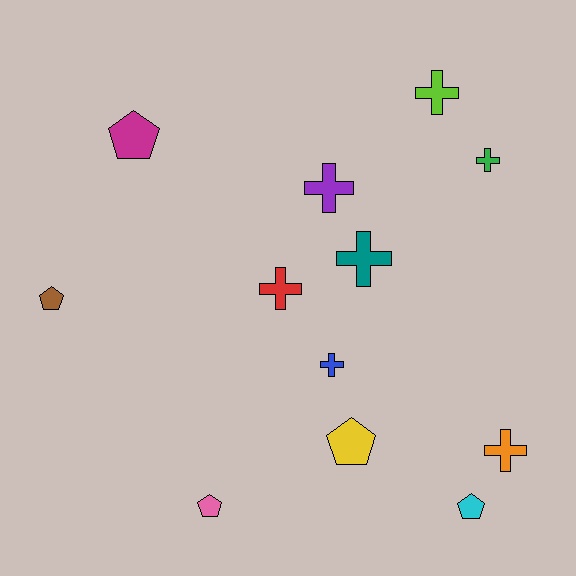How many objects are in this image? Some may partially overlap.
There are 12 objects.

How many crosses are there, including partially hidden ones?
There are 7 crosses.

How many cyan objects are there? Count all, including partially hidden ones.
There is 1 cyan object.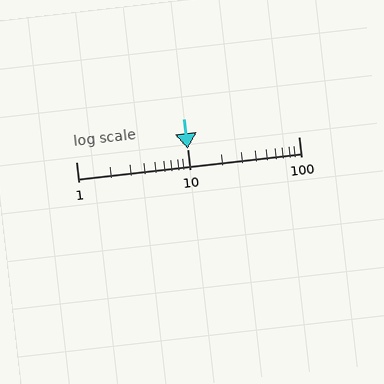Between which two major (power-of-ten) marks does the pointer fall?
The pointer is between 10 and 100.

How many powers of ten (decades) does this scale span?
The scale spans 2 decades, from 1 to 100.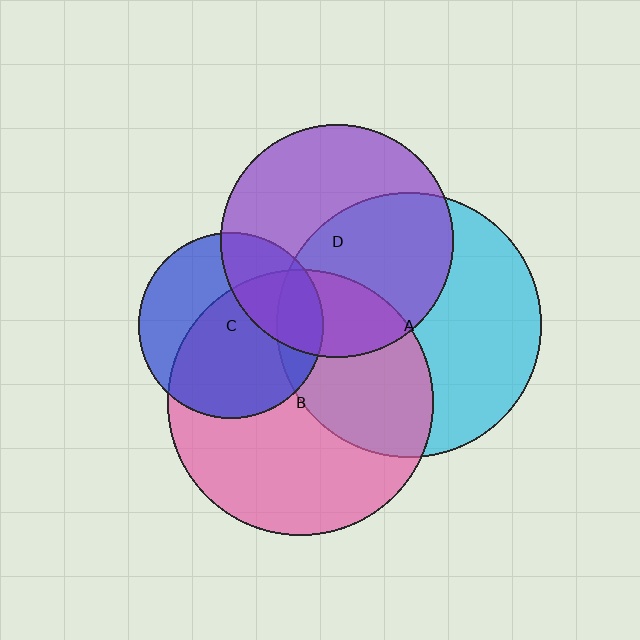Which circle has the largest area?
Circle B (pink).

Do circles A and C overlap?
Yes.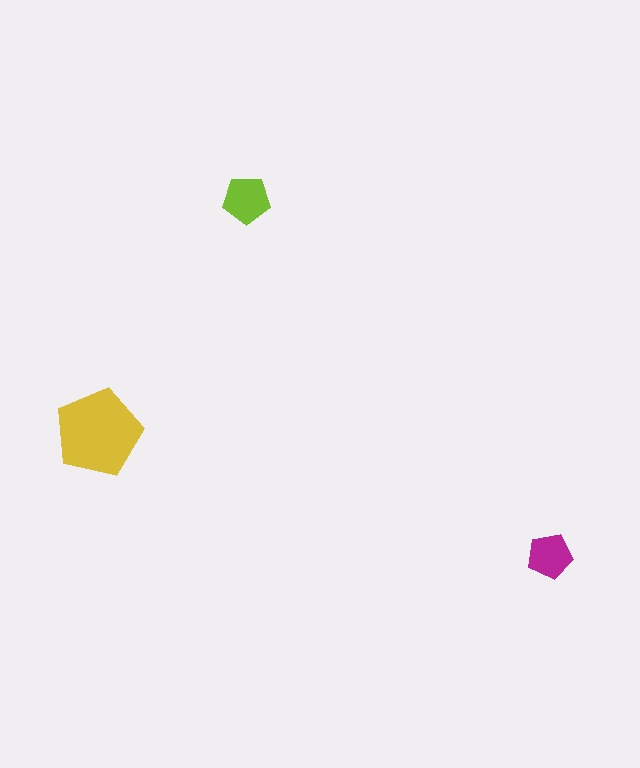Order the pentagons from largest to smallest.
the yellow one, the lime one, the magenta one.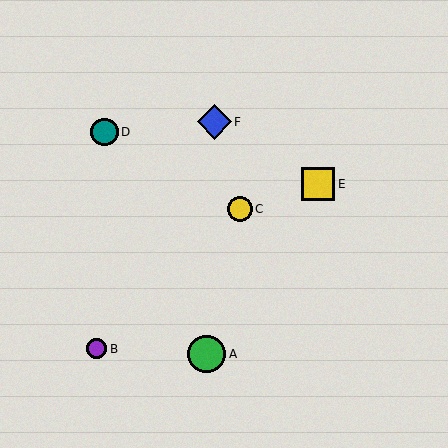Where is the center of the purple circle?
The center of the purple circle is at (96, 349).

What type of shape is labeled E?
Shape E is a yellow square.